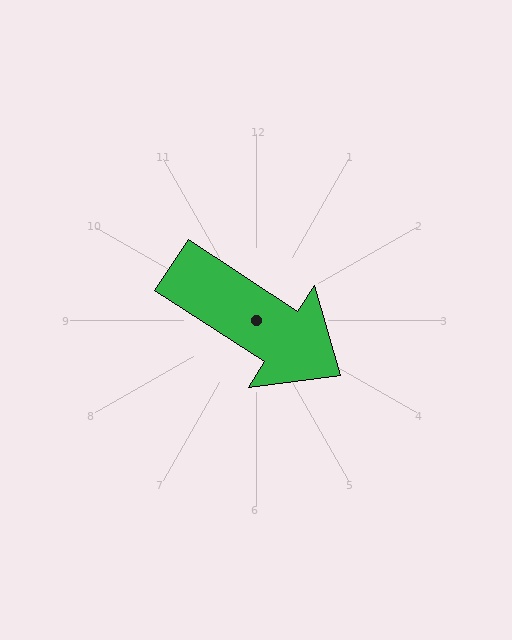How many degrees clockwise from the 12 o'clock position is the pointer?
Approximately 123 degrees.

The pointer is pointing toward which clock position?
Roughly 4 o'clock.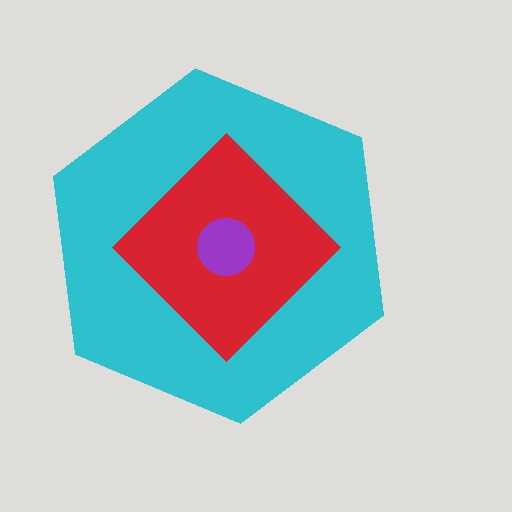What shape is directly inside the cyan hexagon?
The red diamond.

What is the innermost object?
The purple circle.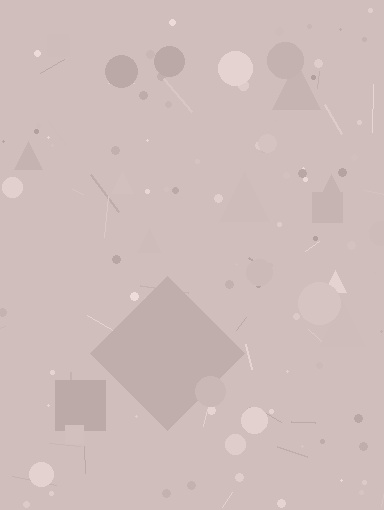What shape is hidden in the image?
A diamond is hidden in the image.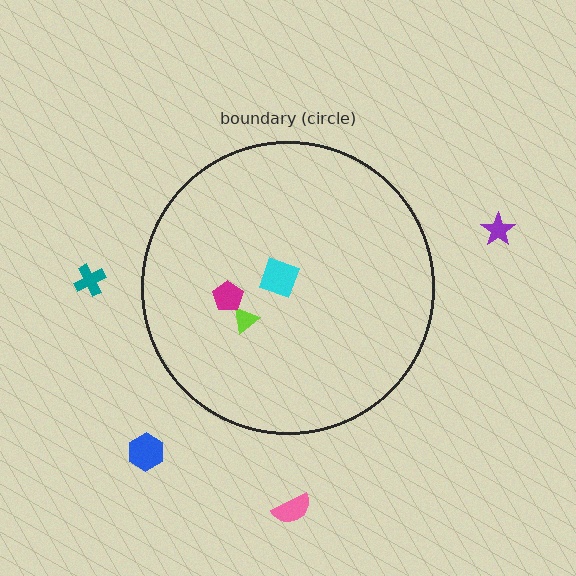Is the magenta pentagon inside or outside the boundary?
Inside.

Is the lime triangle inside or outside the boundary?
Inside.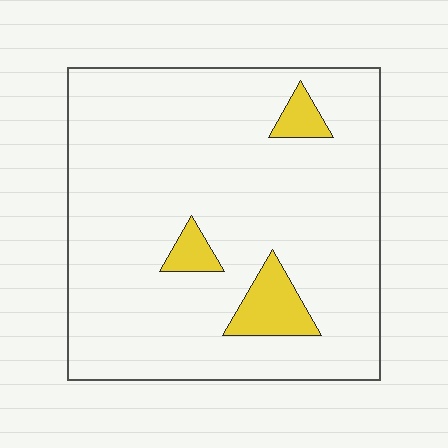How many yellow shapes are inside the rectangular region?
3.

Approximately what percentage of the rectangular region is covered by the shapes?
Approximately 10%.